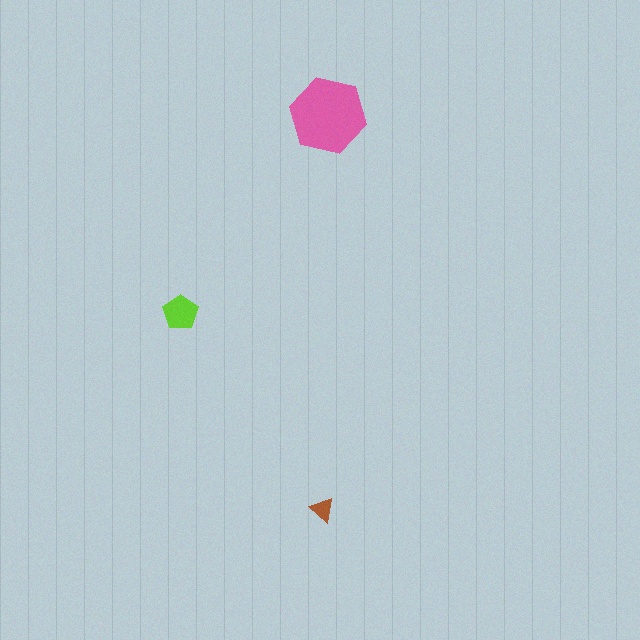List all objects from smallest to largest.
The brown triangle, the lime pentagon, the pink hexagon.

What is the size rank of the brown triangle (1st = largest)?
3rd.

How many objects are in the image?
There are 3 objects in the image.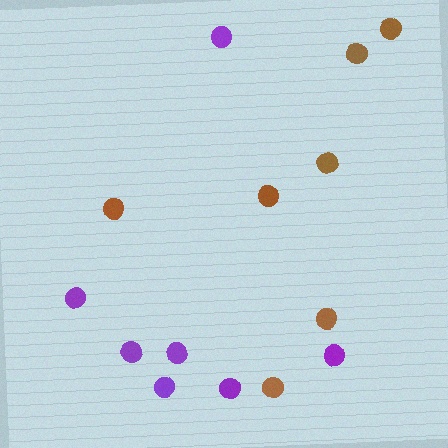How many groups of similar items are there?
There are 2 groups: one group of purple circles (7) and one group of brown circles (7).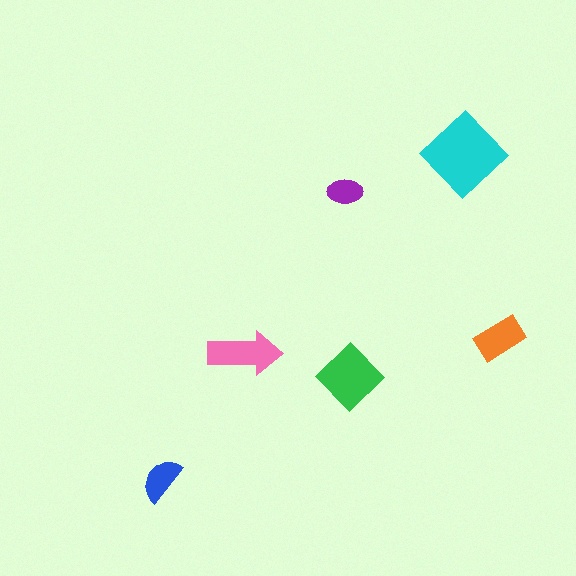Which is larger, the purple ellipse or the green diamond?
The green diamond.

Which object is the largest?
The cyan diamond.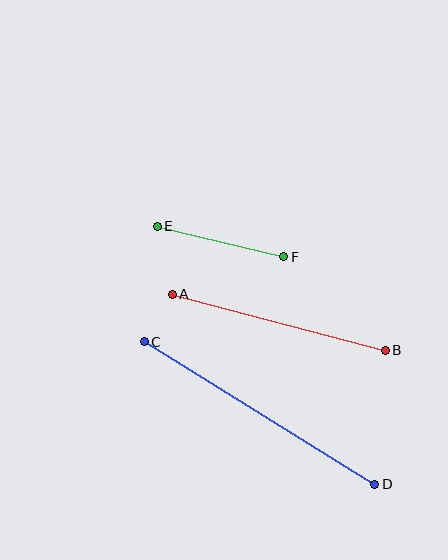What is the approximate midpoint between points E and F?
The midpoint is at approximately (221, 241) pixels.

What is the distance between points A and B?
The distance is approximately 220 pixels.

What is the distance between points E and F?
The distance is approximately 130 pixels.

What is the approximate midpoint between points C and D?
The midpoint is at approximately (260, 413) pixels.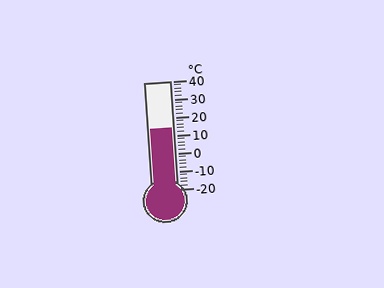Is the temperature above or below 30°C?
The temperature is below 30°C.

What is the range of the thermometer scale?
The thermometer scale ranges from -20°C to 40°C.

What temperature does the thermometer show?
The thermometer shows approximately 14°C.